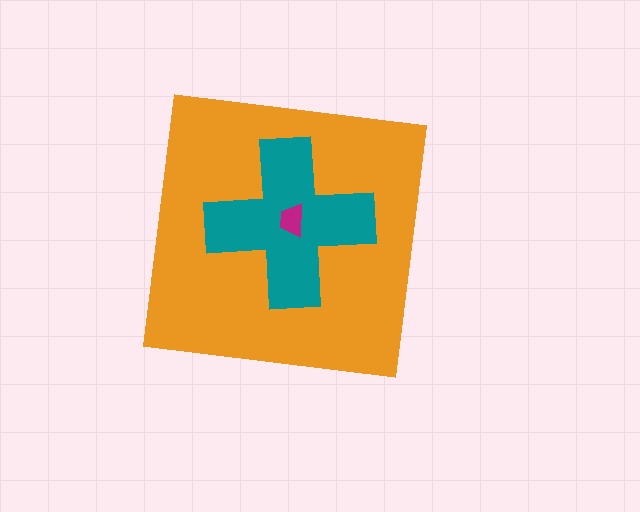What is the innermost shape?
The magenta trapezoid.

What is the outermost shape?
The orange square.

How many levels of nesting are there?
3.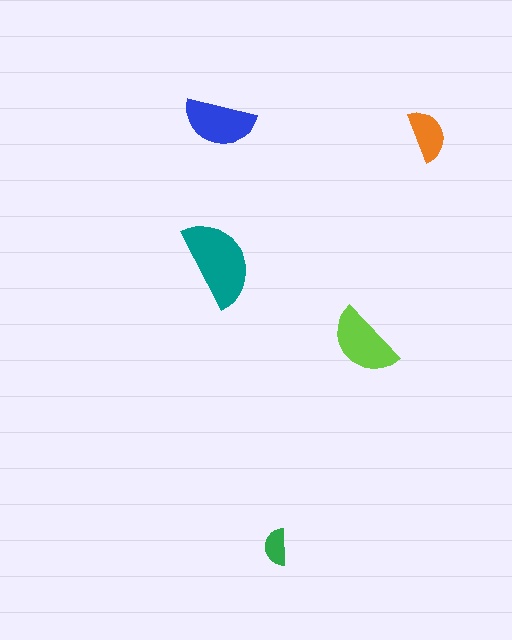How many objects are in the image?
There are 5 objects in the image.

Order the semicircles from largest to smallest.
the teal one, the lime one, the blue one, the orange one, the green one.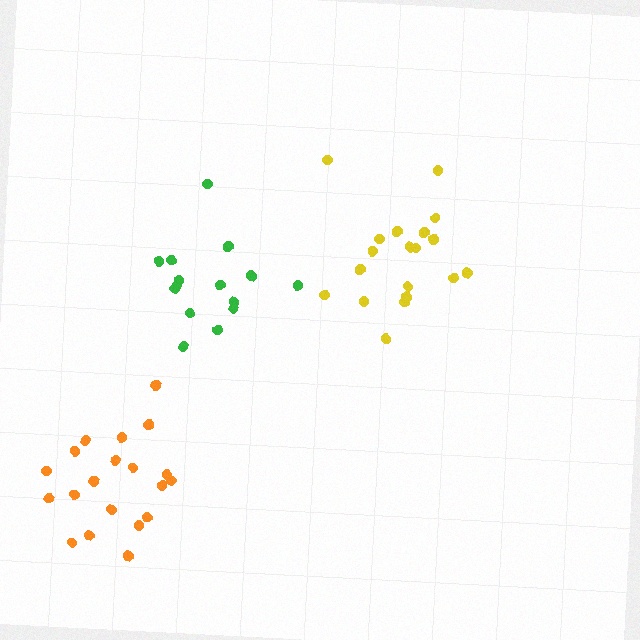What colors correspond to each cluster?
The clusters are colored: yellow, green, orange.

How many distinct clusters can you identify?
There are 3 distinct clusters.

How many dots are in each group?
Group 1: 19 dots, Group 2: 15 dots, Group 3: 20 dots (54 total).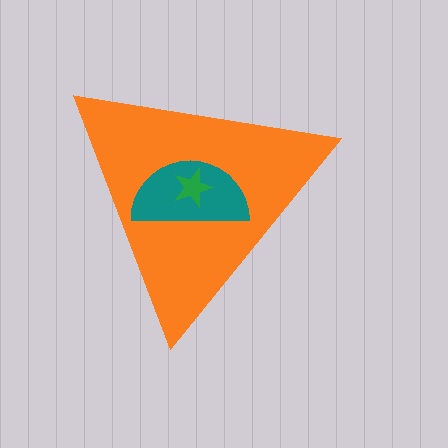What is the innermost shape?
The green star.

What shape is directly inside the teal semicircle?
The green star.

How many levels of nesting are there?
3.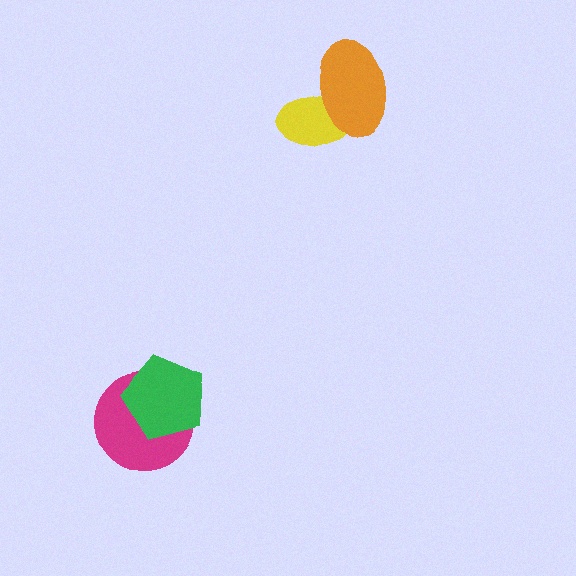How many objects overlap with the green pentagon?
1 object overlaps with the green pentagon.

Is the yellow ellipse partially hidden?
Yes, it is partially covered by another shape.